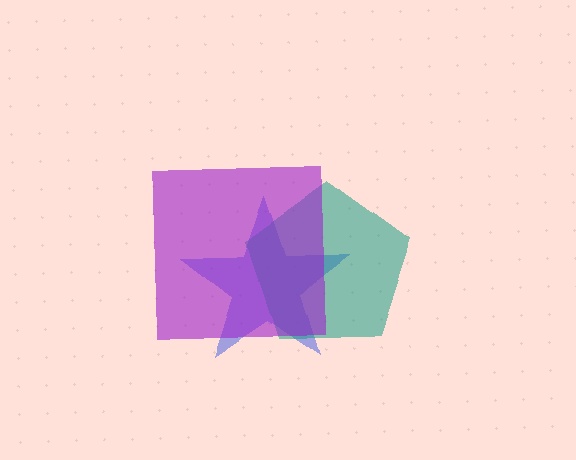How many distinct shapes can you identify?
There are 3 distinct shapes: a blue star, a teal pentagon, a purple square.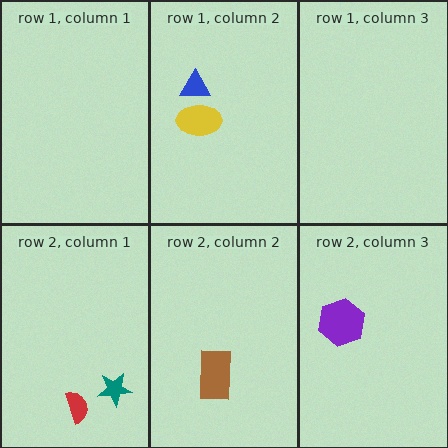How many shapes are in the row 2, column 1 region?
2.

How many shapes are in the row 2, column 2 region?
1.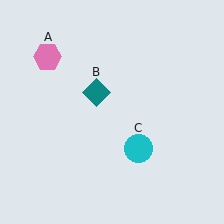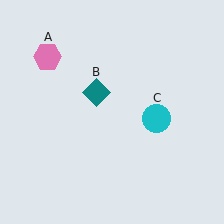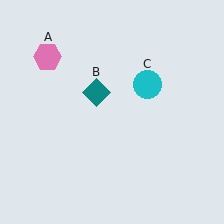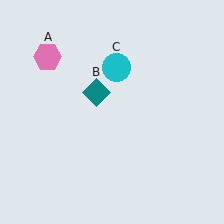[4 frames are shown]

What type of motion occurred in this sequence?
The cyan circle (object C) rotated counterclockwise around the center of the scene.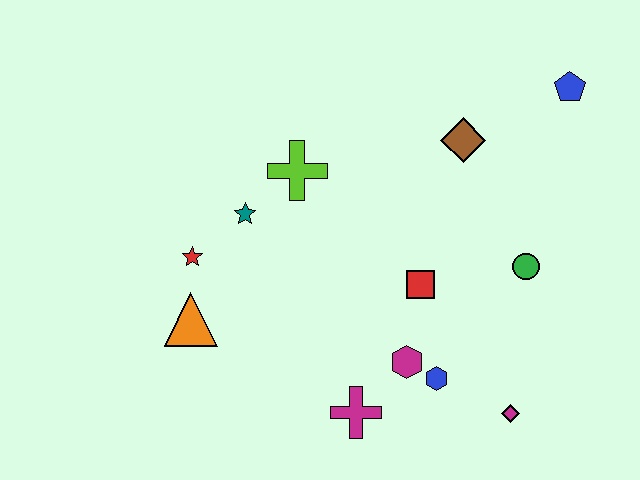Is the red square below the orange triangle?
No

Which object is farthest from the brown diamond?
The orange triangle is farthest from the brown diamond.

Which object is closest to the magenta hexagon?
The blue hexagon is closest to the magenta hexagon.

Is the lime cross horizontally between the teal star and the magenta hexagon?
Yes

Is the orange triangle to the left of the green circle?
Yes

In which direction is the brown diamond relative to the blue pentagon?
The brown diamond is to the left of the blue pentagon.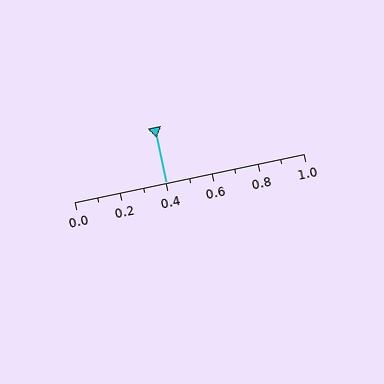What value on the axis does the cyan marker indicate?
The marker indicates approximately 0.4.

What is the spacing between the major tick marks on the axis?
The major ticks are spaced 0.2 apart.